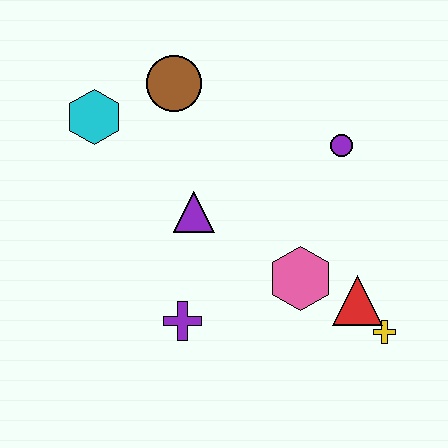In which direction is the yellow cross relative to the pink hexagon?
The yellow cross is to the right of the pink hexagon.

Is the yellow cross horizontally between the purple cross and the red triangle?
No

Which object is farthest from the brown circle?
The yellow cross is farthest from the brown circle.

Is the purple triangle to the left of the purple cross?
No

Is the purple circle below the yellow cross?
No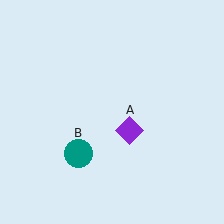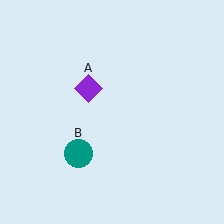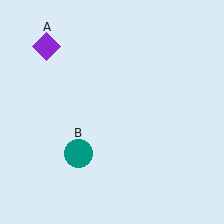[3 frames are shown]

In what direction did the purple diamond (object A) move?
The purple diamond (object A) moved up and to the left.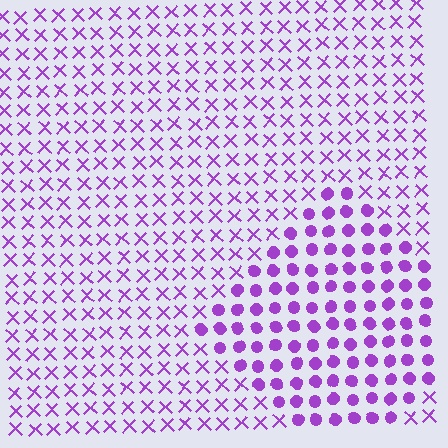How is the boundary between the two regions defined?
The boundary is defined by a change in element shape: circles inside vs. X marks outside. All elements share the same color and spacing.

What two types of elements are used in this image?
The image uses circles inside the diamond region and X marks outside it.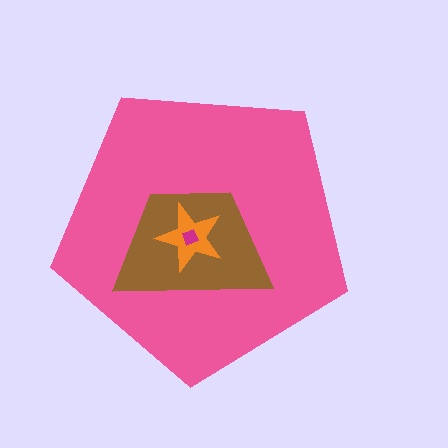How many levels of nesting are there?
4.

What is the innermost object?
The magenta diamond.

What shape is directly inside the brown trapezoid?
The orange star.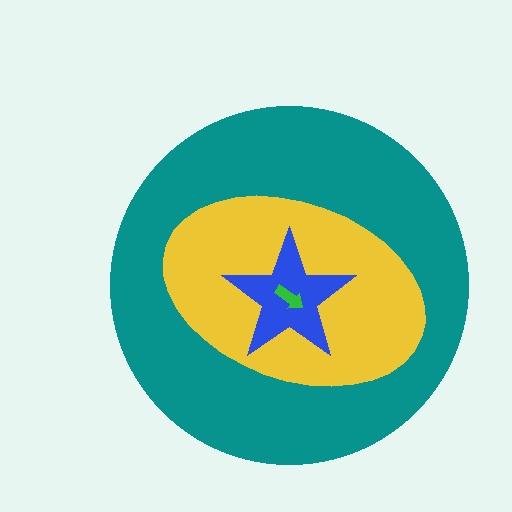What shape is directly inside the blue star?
The green arrow.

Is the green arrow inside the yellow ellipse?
Yes.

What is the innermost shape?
The green arrow.